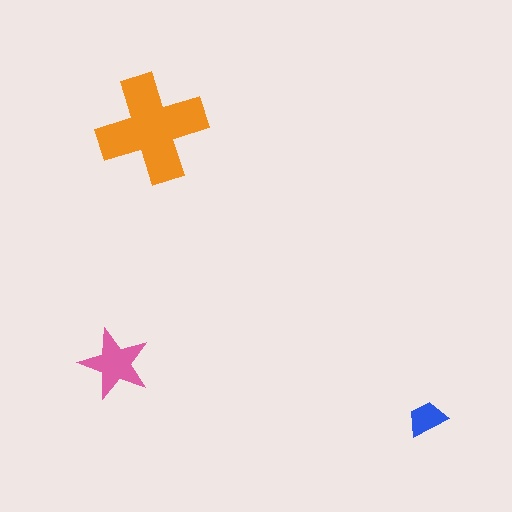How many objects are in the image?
There are 3 objects in the image.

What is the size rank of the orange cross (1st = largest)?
1st.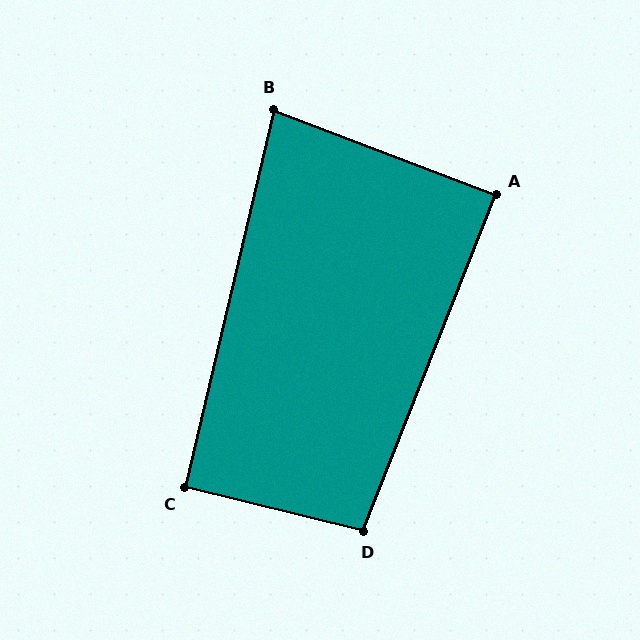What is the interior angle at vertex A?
Approximately 90 degrees (approximately right).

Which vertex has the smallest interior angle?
B, at approximately 82 degrees.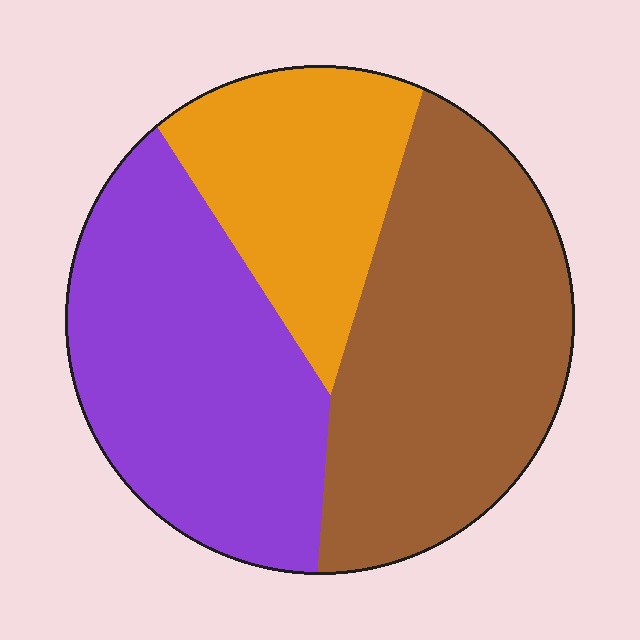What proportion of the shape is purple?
Purple covers roughly 35% of the shape.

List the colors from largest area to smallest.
From largest to smallest: brown, purple, orange.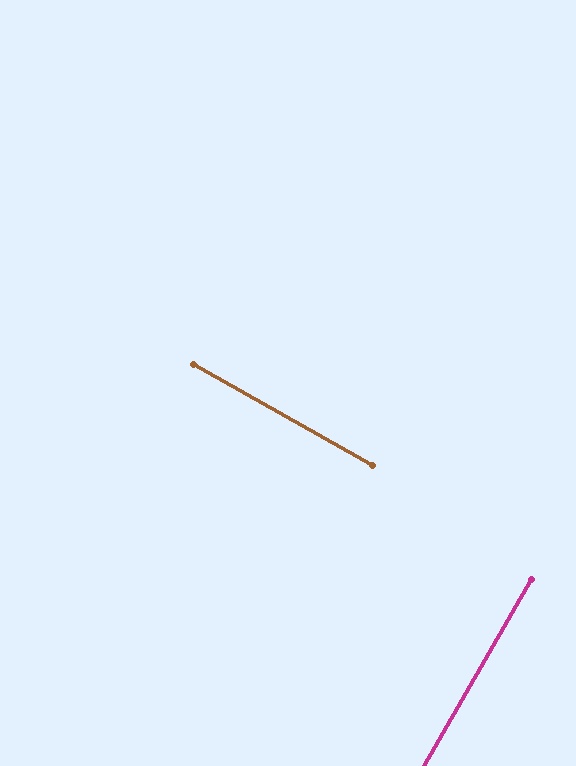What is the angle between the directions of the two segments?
Approximately 89 degrees.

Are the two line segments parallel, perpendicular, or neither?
Perpendicular — they meet at approximately 89°.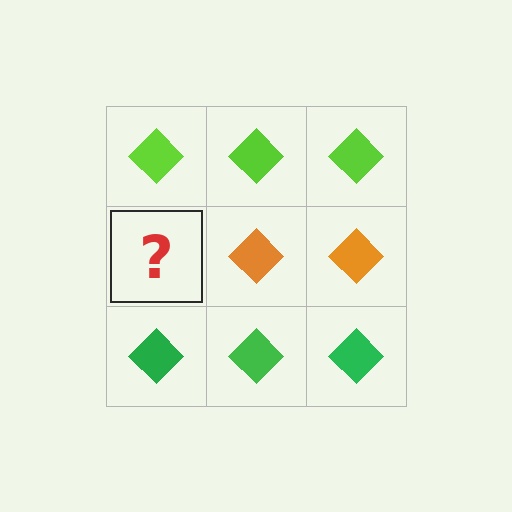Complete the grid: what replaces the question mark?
The question mark should be replaced with an orange diamond.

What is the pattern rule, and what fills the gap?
The rule is that each row has a consistent color. The gap should be filled with an orange diamond.